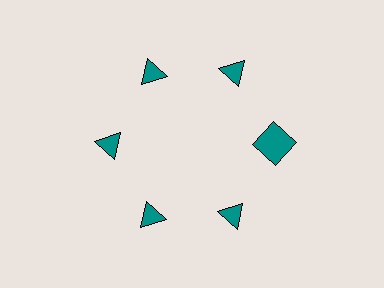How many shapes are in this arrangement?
There are 6 shapes arranged in a ring pattern.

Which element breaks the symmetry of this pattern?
The teal square at roughly the 3 o'clock position breaks the symmetry. All other shapes are teal triangles.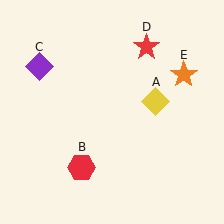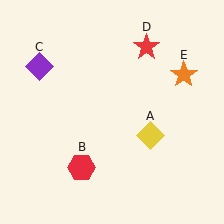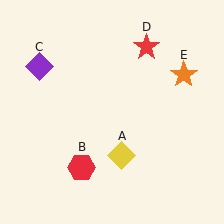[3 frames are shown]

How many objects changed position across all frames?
1 object changed position: yellow diamond (object A).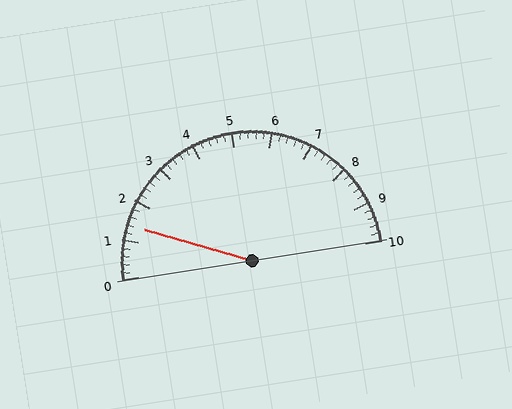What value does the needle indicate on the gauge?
The needle indicates approximately 1.4.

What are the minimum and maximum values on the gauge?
The gauge ranges from 0 to 10.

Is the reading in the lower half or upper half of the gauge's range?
The reading is in the lower half of the range (0 to 10).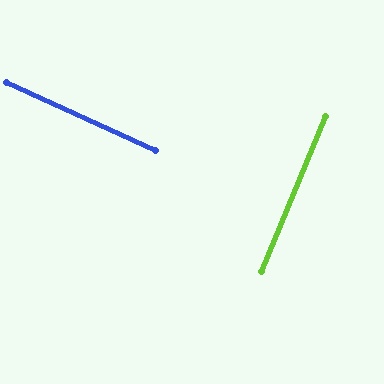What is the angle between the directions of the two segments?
Approximately 88 degrees.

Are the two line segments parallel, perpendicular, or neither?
Perpendicular — they meet at approximately 88°.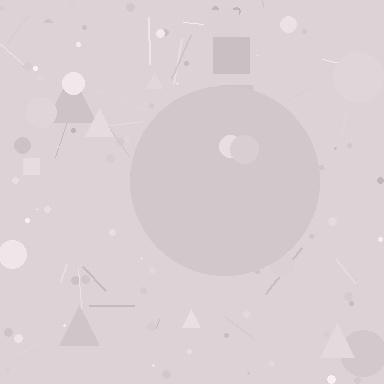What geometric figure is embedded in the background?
A circle is embedded in the background.